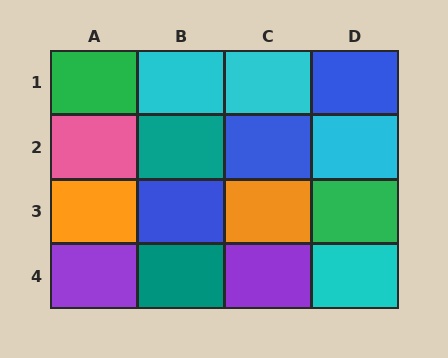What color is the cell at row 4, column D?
Cyan.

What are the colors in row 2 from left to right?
Pink, teal, blue, cyan.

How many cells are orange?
2 cells are orange.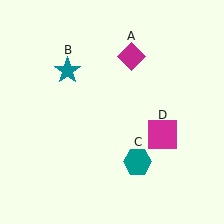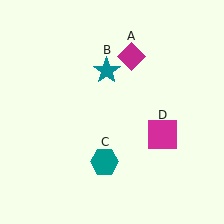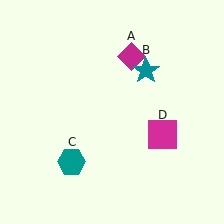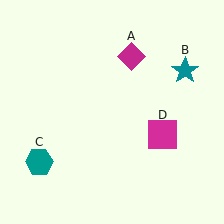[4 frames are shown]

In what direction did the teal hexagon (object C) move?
The teal hexagon (object C) moved left.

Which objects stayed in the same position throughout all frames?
Magenta diamond (object A) and magenta square (object D) remained stationary.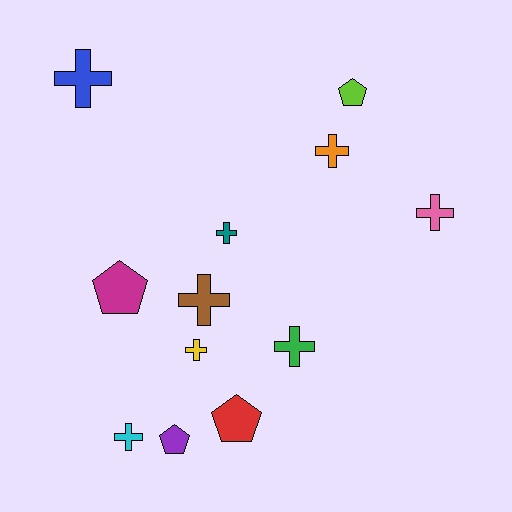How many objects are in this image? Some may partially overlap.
There are 12 objects.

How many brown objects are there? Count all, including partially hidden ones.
There is 1 brown object.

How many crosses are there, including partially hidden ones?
There are 8 crosses.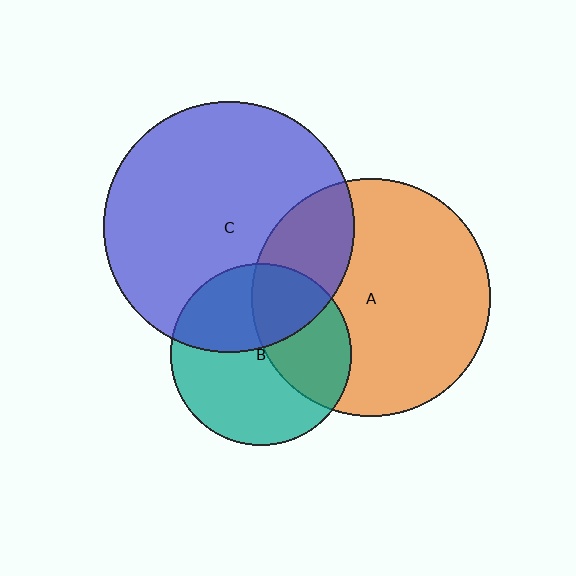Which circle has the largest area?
Circle C (blue).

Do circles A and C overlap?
Yes.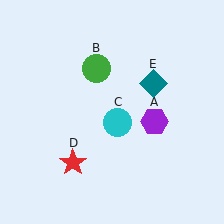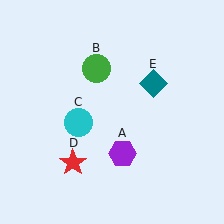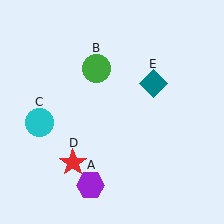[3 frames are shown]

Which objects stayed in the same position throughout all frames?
Green circle (object B) and red star (object D) and teal diamond (object E) remained stationary.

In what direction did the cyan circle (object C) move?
The cyan circle (object C) moved left.